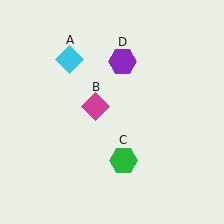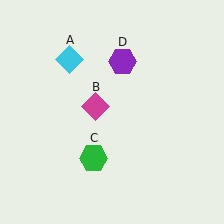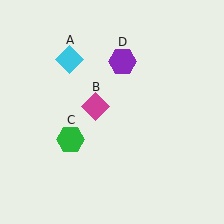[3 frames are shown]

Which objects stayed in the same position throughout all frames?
Cyan diamond (object A) and magenta diamond (object B) and purple hexagon (object D) remained stationary.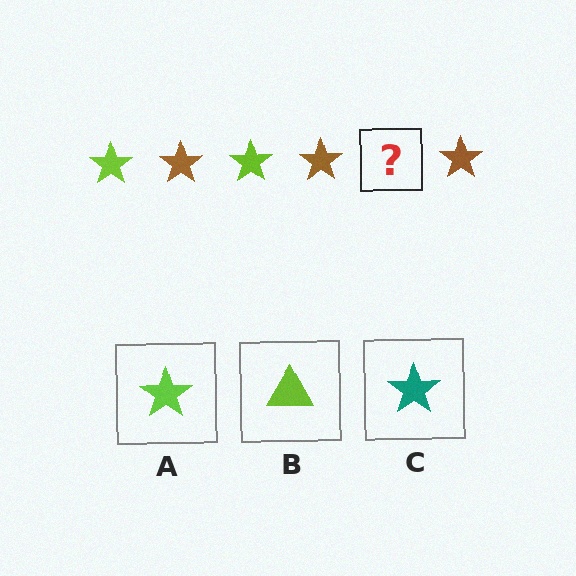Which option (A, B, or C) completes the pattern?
A.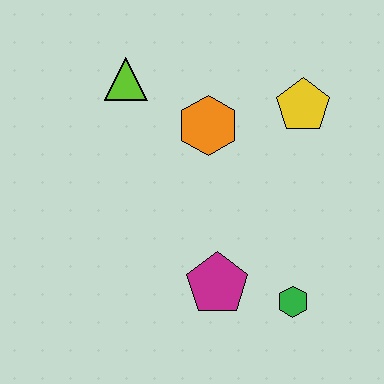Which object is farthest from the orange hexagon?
The green hexagon is farthest from the orange hexagon.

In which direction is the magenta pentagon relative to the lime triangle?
The magenta pentagon is below the lime triangle.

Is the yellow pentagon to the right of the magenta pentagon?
Yes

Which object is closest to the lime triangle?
The orange hexagon is closest to the lime triangle.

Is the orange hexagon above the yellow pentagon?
No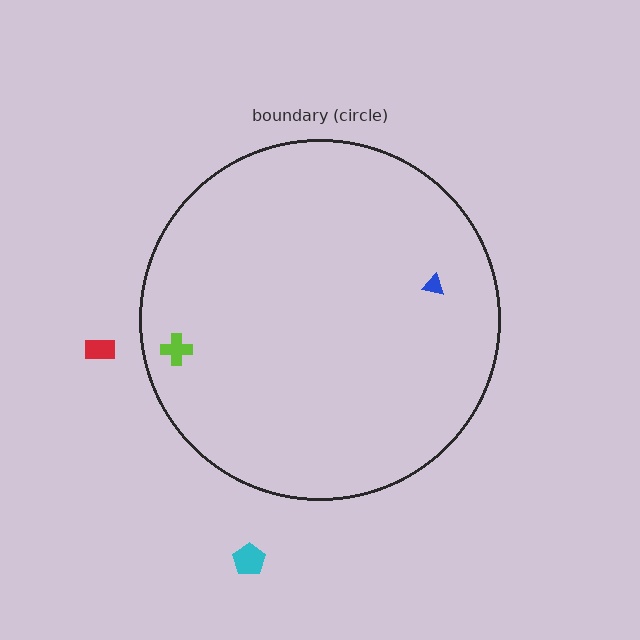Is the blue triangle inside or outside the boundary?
Inside.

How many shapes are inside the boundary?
2 inside, 2 outside.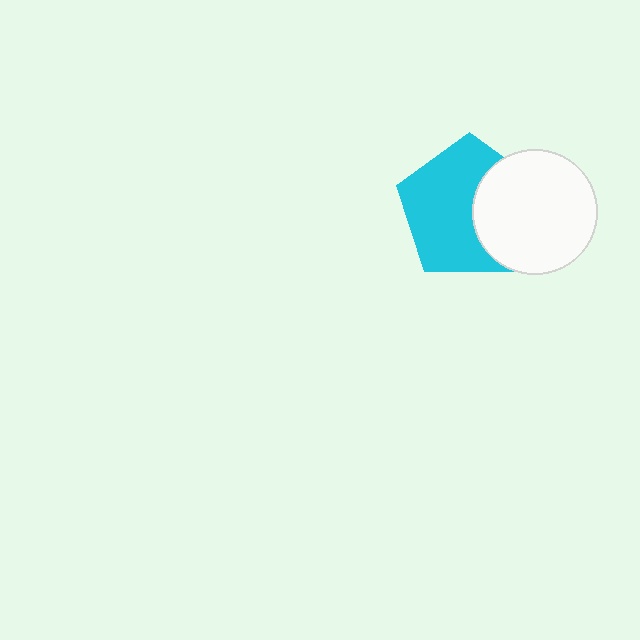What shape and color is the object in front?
The object in front is a white circle.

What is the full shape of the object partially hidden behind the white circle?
The partially hidden object is a cyan pentagon.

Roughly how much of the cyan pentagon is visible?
About half of it is visible (roughly 64%).